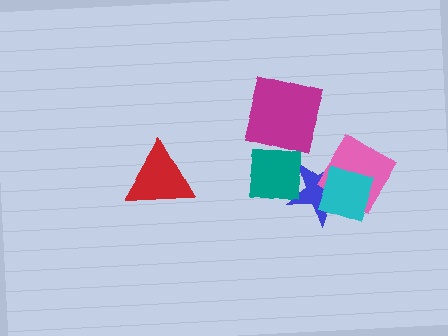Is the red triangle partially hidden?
No, no other shape covers it.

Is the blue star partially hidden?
Yes, it is partially covered by another shape.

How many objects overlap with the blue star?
3 objects overlap with the blue star.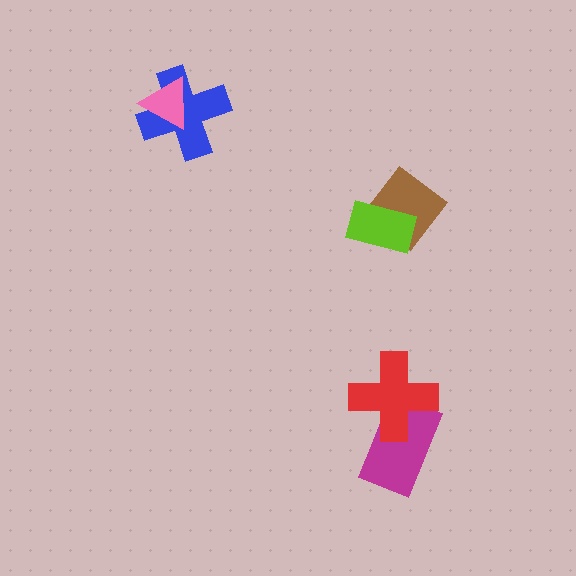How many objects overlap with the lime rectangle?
1 object overlaps with the lime rectangle.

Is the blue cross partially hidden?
Yes, it is partially covered by another shape.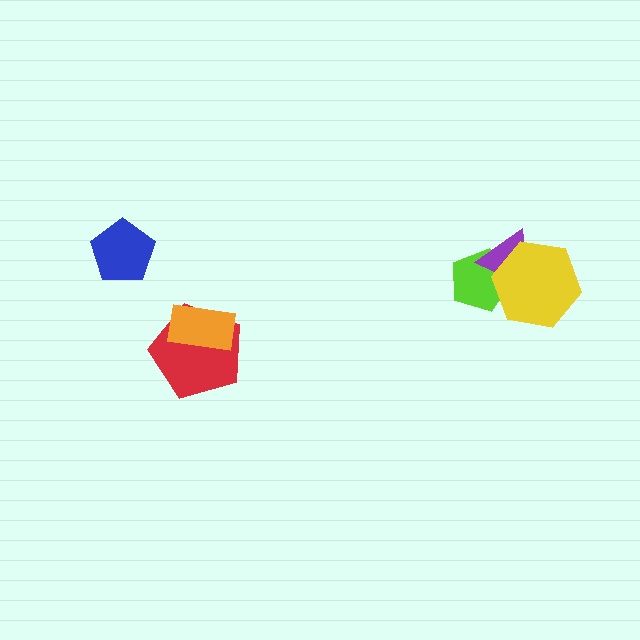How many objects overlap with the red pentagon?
1 object overlaps with the red pentagon.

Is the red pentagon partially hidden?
Yes, it is partially covered by another shape.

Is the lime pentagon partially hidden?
Yes, it is partially covered by another shape.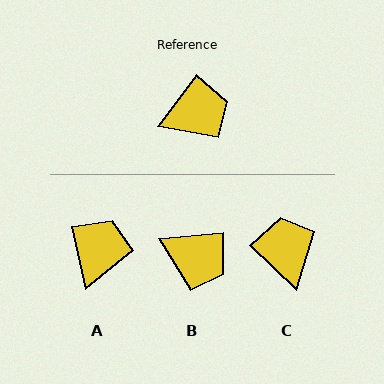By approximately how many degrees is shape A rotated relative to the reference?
Approximately 49 degrees counter-clockwise.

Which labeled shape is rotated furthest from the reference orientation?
C, about 83 degrees away.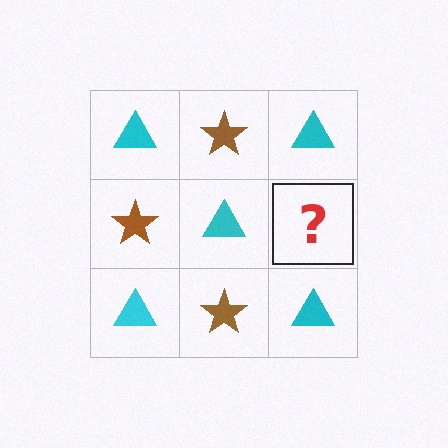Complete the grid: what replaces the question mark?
The question mark should be replaced with a brown star.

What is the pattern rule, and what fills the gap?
The rule is that it alternates cyan triangle and brown star in a checkerboard pattern. The gap should be filled with a brown star.